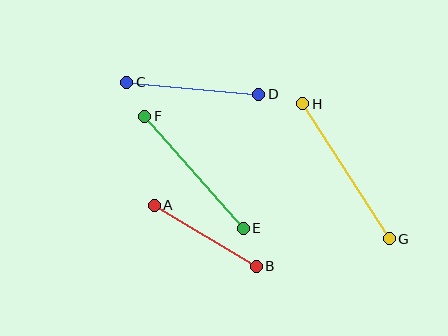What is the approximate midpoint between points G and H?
The midpoint is at approximately (346, 171) pixels.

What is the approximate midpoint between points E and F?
The midpoint is at approximately (194, 172) pixels.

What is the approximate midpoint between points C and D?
The midpoint is at approximately (193, 88) pixels.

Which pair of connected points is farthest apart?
Points G and H are farthest apart.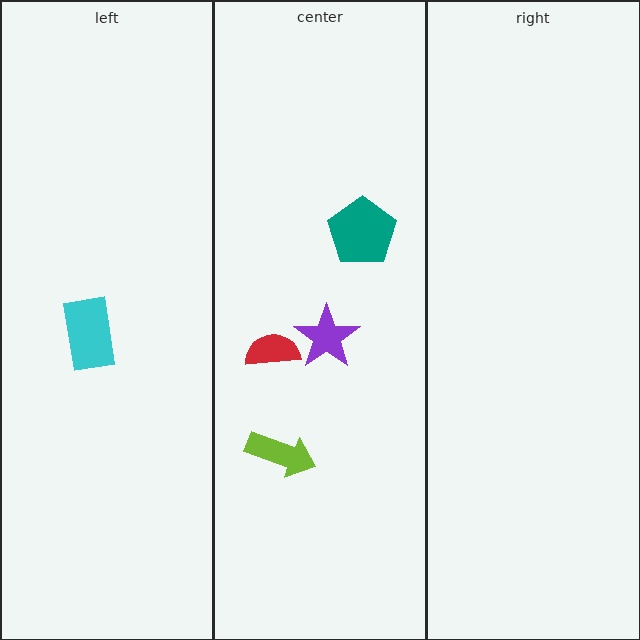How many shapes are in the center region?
4.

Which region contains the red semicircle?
The center region.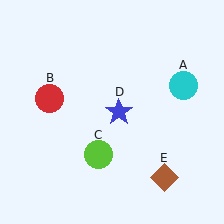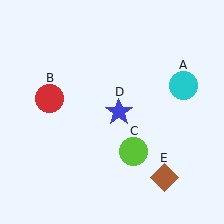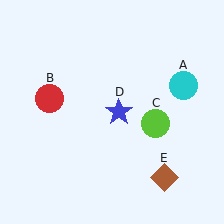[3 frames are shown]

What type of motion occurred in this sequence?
The lime circle (object C) rotated counterclockwise around the center of the scene.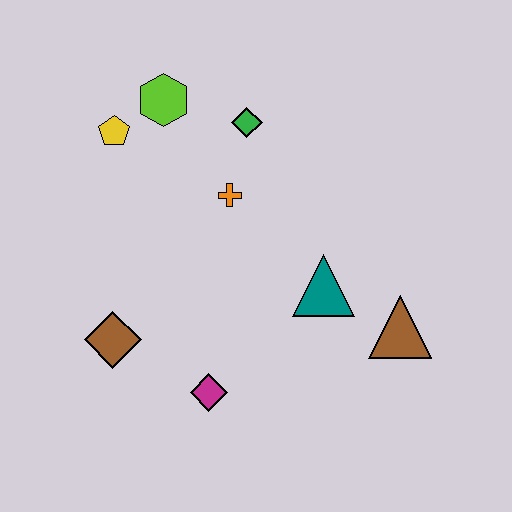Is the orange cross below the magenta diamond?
No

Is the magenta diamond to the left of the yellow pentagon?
No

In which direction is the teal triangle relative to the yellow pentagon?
The teal triangle is to the right of the yellow pentagon.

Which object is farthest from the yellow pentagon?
The brown triangle is farthest from the yellow pentagon.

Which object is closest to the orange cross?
The green diamond is closest to the orange cross.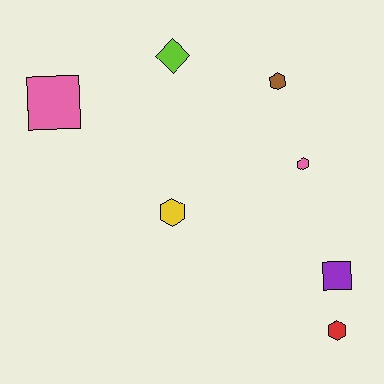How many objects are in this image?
There are 7 objects.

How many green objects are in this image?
There are no green objects.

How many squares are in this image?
There are 2 squares.